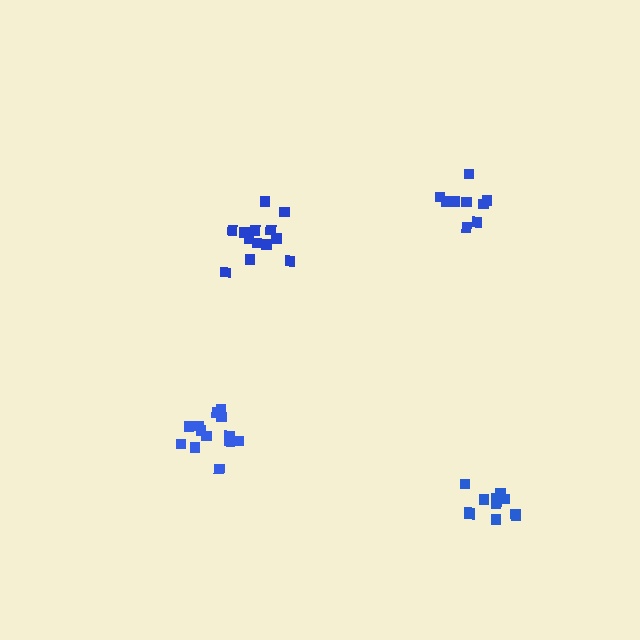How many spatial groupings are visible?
There are 4 spatial groupings.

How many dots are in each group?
Group 1: 14 dots, Group 2: 12 dots, Group 3: 9 dots, Group 4: 14 dots (49 total).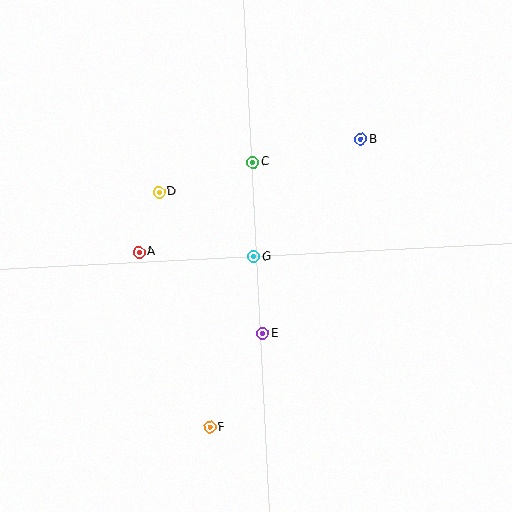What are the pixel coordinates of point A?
Point A is at (139, 252).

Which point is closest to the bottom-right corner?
Point E is closest to the bottom-right corner.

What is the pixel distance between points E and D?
The distance between E and D is 175 pixels.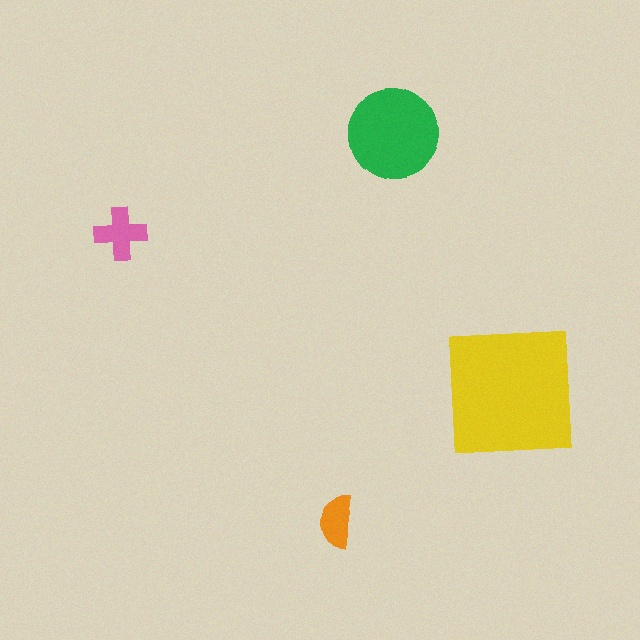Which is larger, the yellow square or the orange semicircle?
The yellow square.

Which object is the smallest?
The orange semicircle.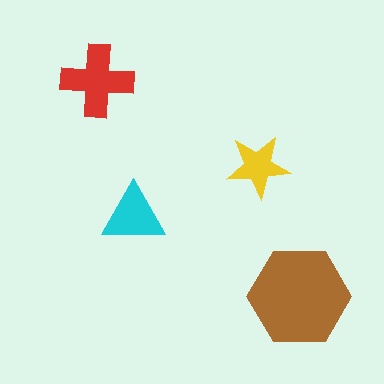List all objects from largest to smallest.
The brown hexagon, the red cross, the cyan triangle, the yellow star.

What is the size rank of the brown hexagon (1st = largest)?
1st.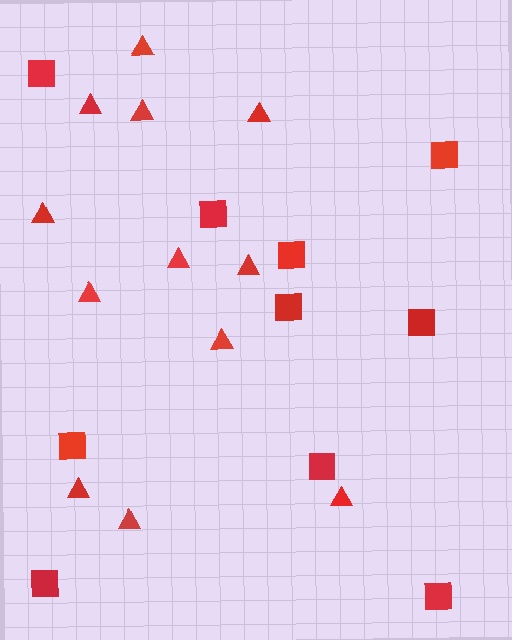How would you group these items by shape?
There are 2 groups: one group of squares (10) and one group of triangles (12).